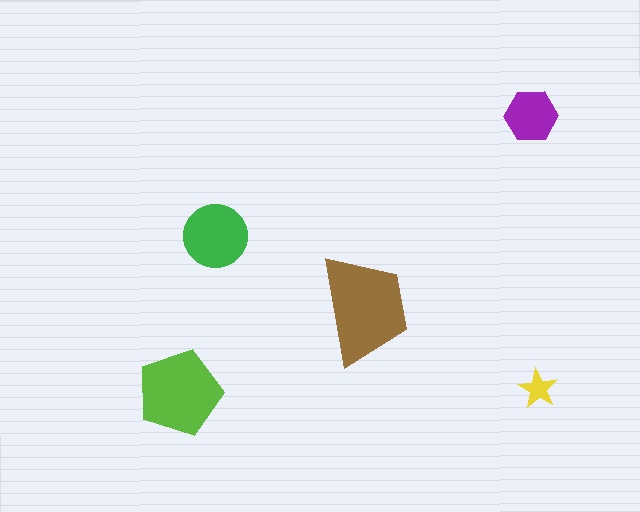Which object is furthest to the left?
The lime pentagon is leftmost.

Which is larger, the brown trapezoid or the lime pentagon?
The brown trapezoid.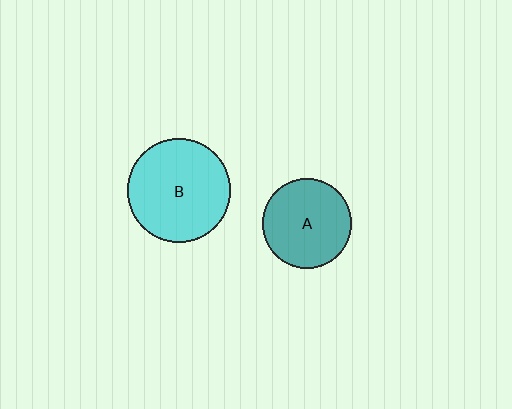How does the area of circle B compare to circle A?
Approximately 1.3 times.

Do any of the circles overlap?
No, none of the circles overlap.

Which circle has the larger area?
Circle B (cyan).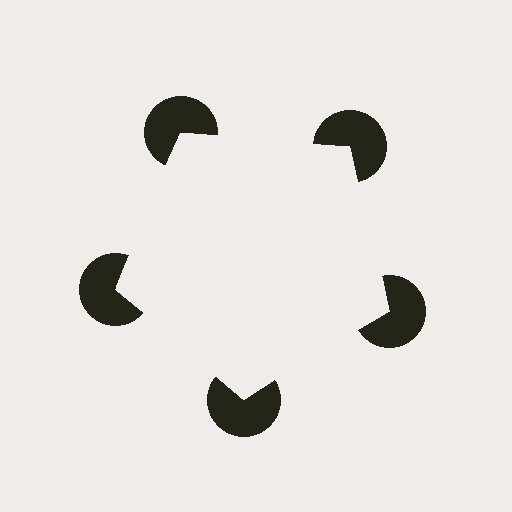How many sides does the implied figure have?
5 sides.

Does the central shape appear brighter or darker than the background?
It typically appears slightly brighter than the background, even though no actual brightness change is drawn.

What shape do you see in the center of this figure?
An illusory pentagon — its edges are inferred from the aligned wedge cuts in the pac-man discs, not physically drawn.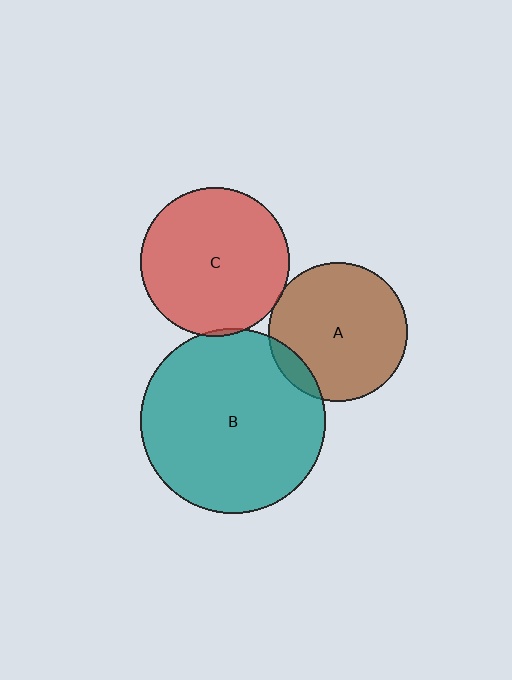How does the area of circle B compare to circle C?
Approximately 1.6 times.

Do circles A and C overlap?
Yes.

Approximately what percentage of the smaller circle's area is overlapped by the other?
Approximately 5%.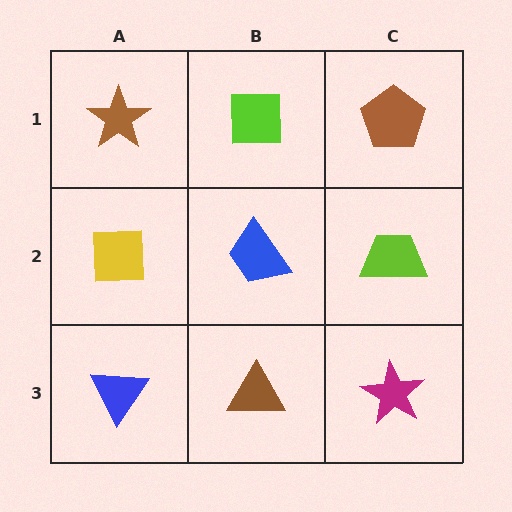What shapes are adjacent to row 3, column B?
A blue trapezoid (row 2, column B), a blue triangle (row 3, column A), a magenta star (row 3, column C).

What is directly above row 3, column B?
A blue trapezoid.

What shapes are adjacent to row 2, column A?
A brown star (row 1, column A), a blue triangle (row 3, column A), a blue trapezoid (row 2, column B).